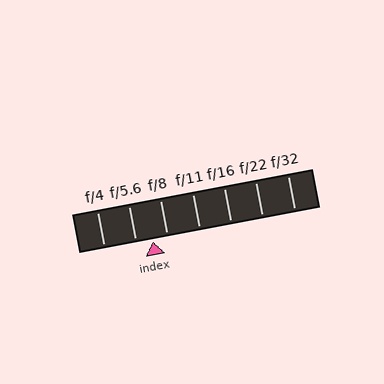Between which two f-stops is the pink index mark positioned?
The index mark is between f/5.6 and f/8.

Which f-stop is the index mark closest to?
The index mark is closest to f/8.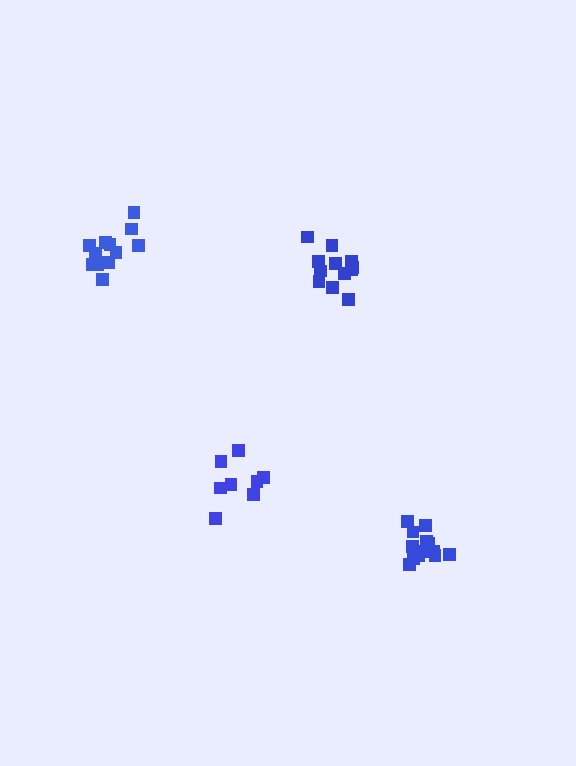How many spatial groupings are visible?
There are 4 spatial groupings.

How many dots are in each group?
Group 1: 12 dots, Group 2: 13 dots, Group 3: 8 dots, Group 4: 13 dots (46 total).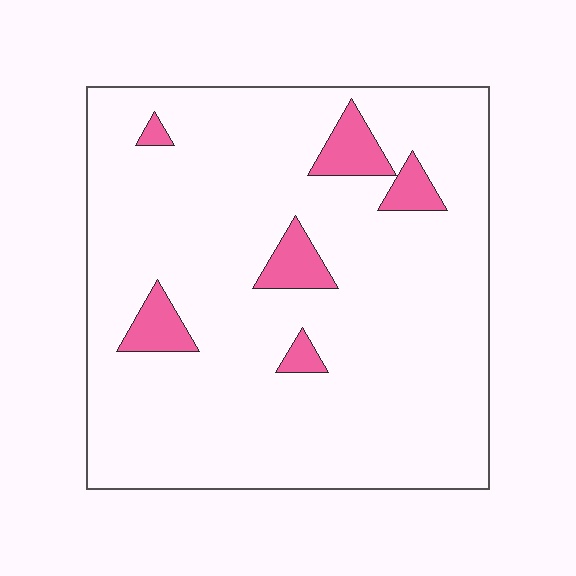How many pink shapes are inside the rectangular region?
6.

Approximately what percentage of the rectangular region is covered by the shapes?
Approximately 10%.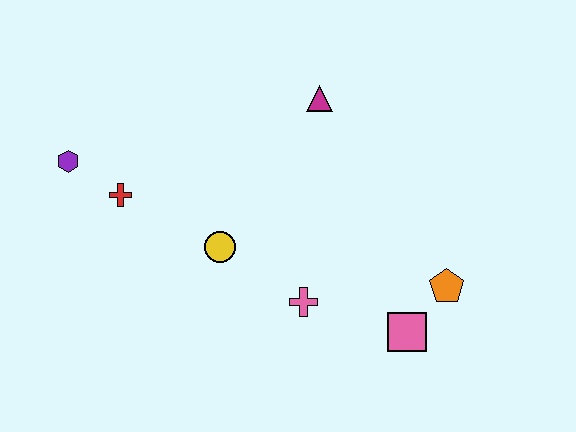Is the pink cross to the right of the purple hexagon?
Yes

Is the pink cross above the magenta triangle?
No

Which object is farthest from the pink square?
The purple hexagon is farthest from the pink square.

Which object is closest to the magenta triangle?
The yellow circle is closest to the magenta triangle.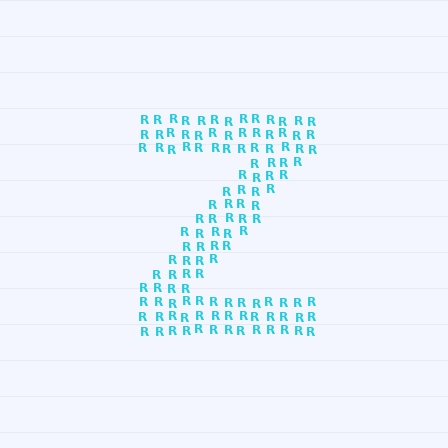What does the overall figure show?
The overall figure shows the letter Z.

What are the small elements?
The small elements are letter R's.